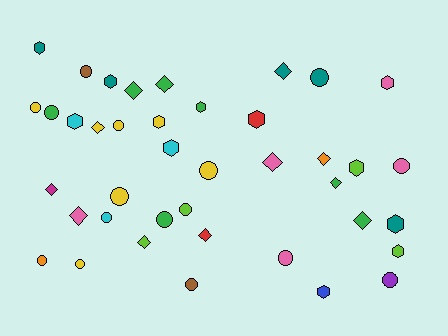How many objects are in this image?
There are 40 objects.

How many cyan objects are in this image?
There are 3 cyan objects.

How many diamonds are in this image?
There are 12 diamonds.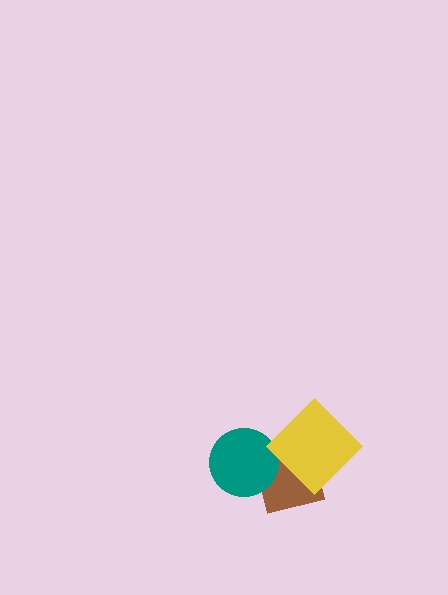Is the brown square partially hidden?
Yes, it is partially covered by another shape.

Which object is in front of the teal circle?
The yellow diamond is in front of the teal circle.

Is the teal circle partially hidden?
Yes, it is partially covered by another shape.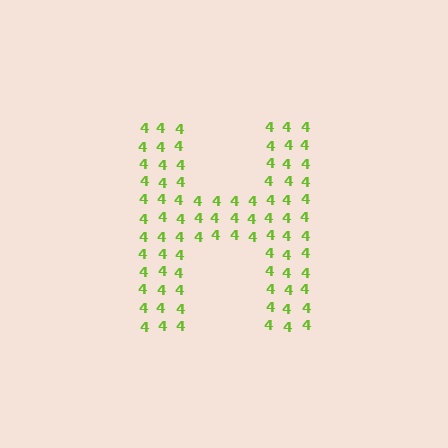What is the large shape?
The large shape is the letter H.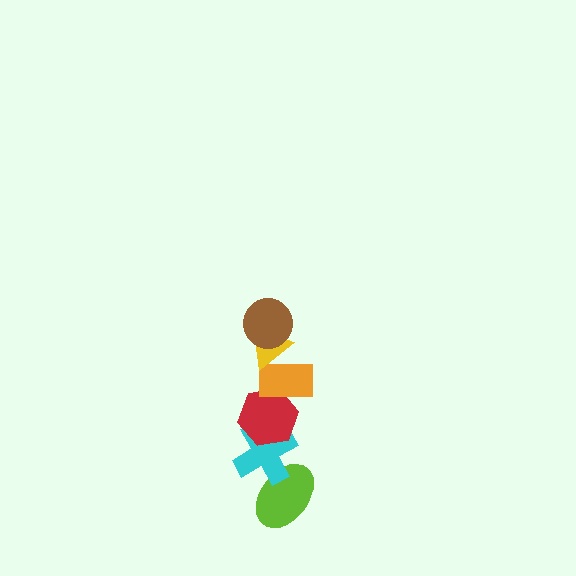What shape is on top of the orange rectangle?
The yellow triangle is on top of the orange rectangle.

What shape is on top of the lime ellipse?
The cyan cross is on top of the lime ellipse.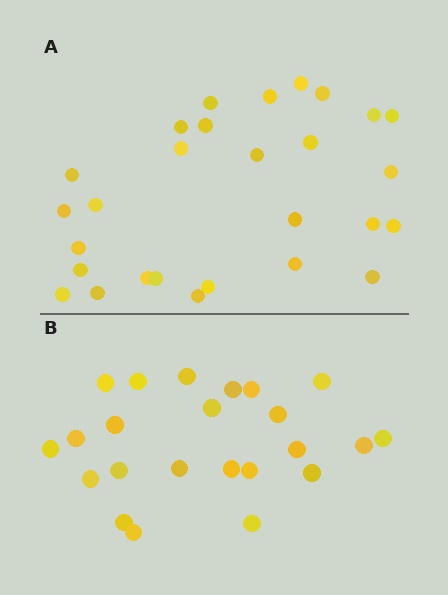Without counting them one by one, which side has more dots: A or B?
Region A (the top region) has more dots.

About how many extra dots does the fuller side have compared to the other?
Region A has about 5 more dots than region B.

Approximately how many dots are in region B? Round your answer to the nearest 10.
About 20 dots. (The exact count is 23, which rounds to 20.)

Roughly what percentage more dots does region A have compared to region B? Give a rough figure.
About 20% more.